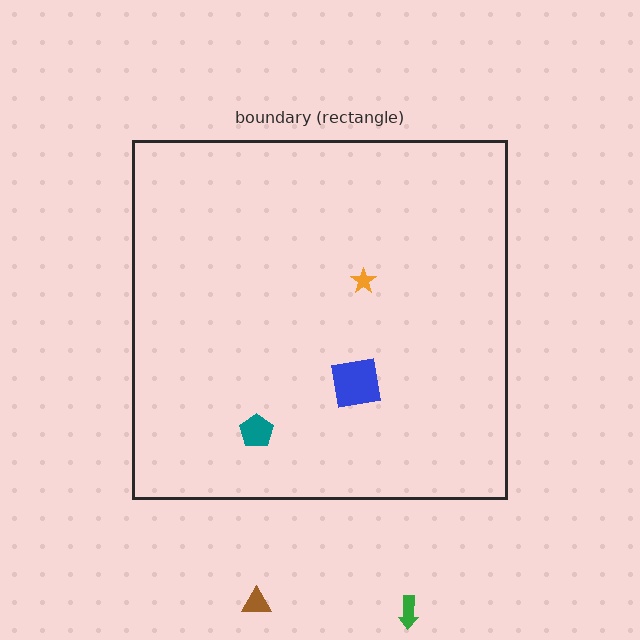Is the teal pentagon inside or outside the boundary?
Inside.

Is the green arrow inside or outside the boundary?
Outside.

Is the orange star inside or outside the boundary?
Inside.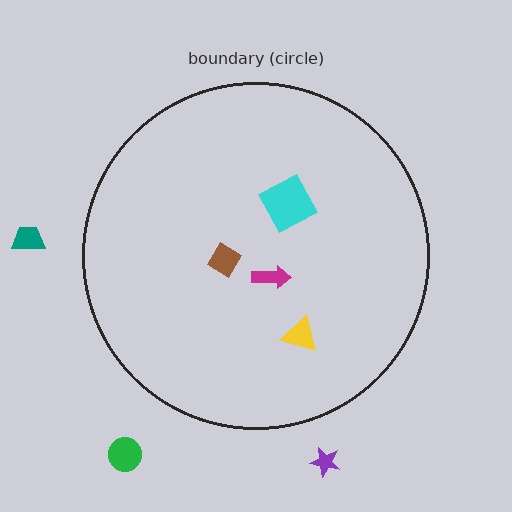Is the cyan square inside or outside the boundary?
Inside.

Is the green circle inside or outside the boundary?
Outside.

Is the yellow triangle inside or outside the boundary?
Inside.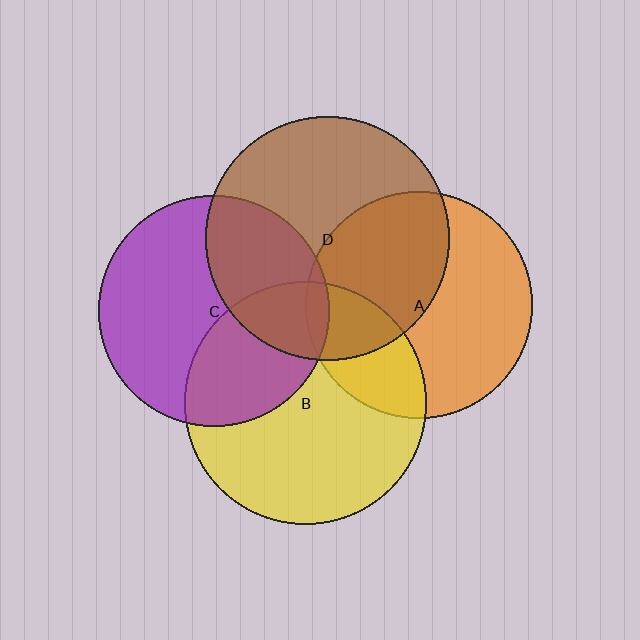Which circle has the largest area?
Circle D (brown).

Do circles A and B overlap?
Yes.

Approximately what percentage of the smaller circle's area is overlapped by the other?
Approximately 25%.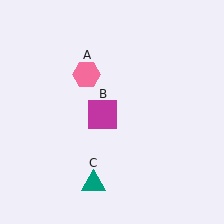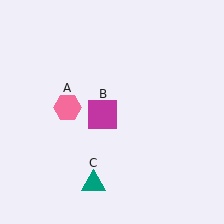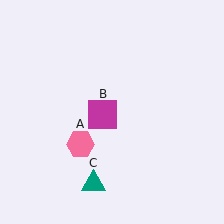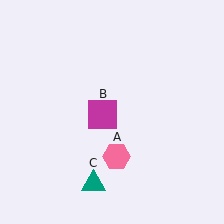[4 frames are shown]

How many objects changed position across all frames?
1 object changed position: pink hexagon (object A).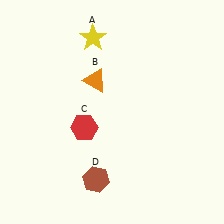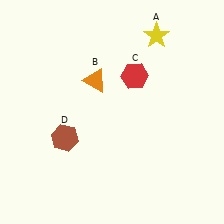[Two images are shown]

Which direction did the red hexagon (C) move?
The red hexagon (C) moved up.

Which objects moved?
The objects that moved are: the yellow star (A), the red hexagon (C), the brown hexagon (D).